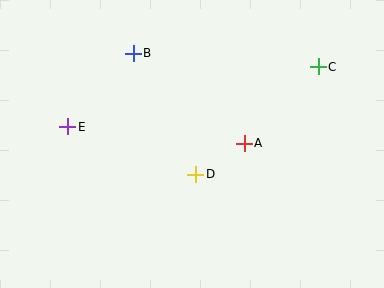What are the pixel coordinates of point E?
Point E is at (68, 127).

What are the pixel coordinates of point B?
Point B is at (133, 53).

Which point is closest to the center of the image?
Point D at (196, 174) is closest to the center.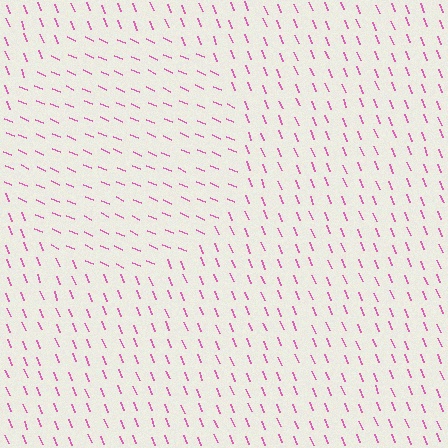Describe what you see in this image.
The image is filled with small pink line segments. A circle region in the image has lines oriented differently from the surrounding lines, creating a visible texture boundary.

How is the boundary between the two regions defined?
The boundary is defined purely by a change in line orientation (approximately 45 degrees difference). All lines are the same color and thickness.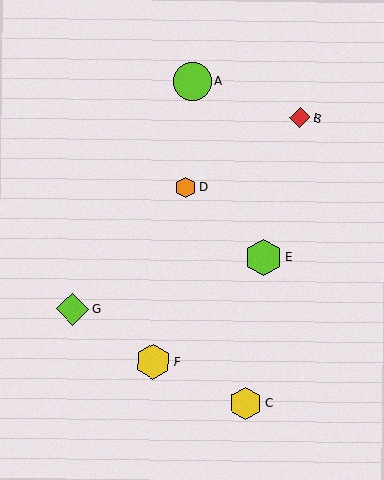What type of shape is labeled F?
Shape F is a yellow hexagon.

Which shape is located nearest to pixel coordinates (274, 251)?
The lime hexagon (labeled E) at (263, 257) is nearest to that location.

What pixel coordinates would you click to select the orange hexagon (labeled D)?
Click at (185, 187) to select the orange hexagon D.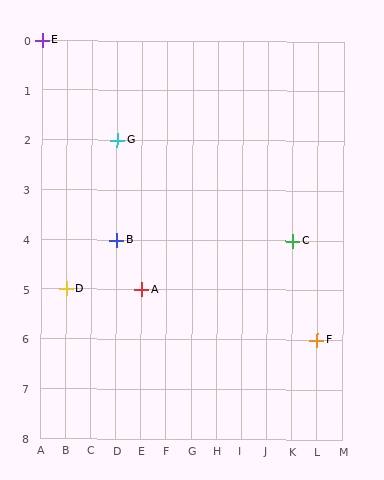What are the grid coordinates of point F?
Point F is at grid coordinates (L, 6).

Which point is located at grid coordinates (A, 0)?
Point E is at (A, 0).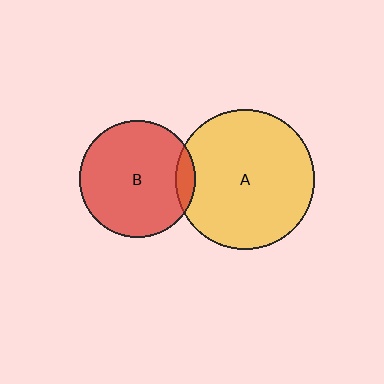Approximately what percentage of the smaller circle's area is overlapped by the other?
Approximately 10%.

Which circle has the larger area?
Circle A (yellow).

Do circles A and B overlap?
Yes.